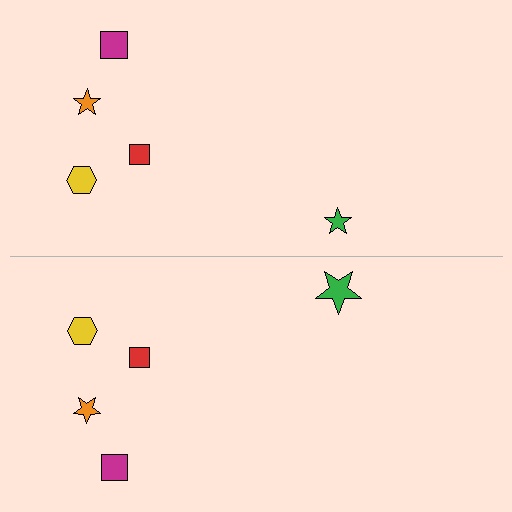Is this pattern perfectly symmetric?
No, the pattern is not perfectly symmetric. The green star on the bottom side has a different size than its mirror counterpart.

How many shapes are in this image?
There are 10 shapes in this image.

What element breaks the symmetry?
The green star on the bottom side has a different size than its mirror counterpart.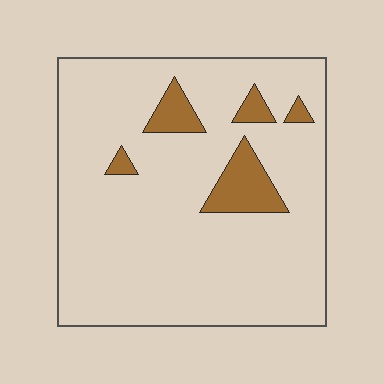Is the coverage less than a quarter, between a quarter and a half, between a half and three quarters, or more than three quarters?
Less than a quarter.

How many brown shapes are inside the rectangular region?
5.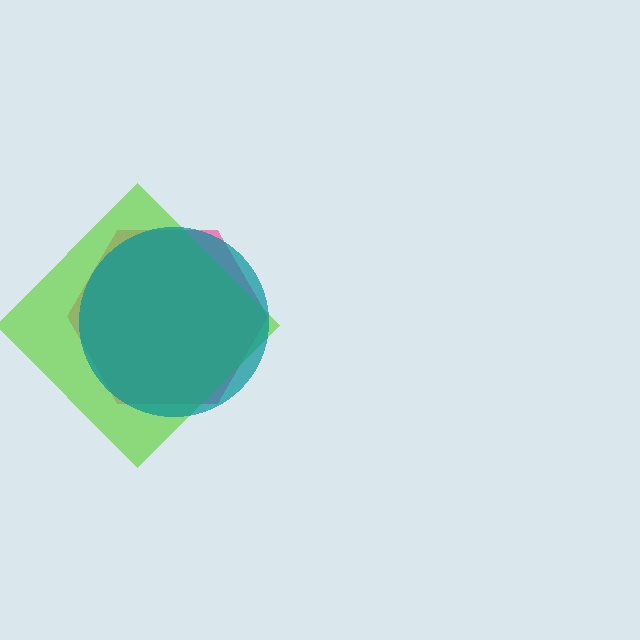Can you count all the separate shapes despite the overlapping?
Yes, there are 3 separate shapes.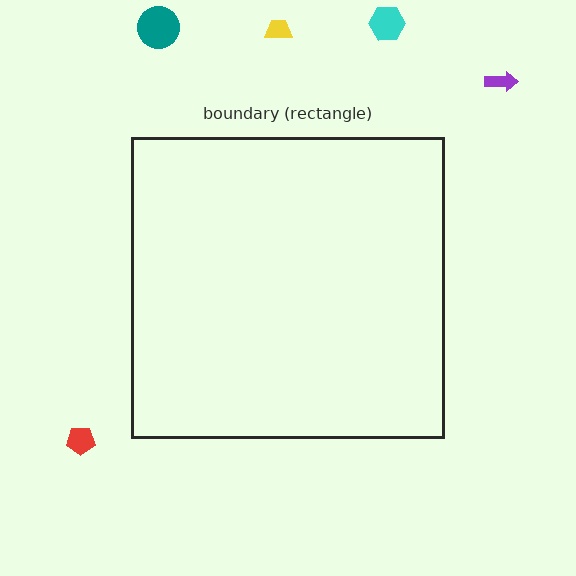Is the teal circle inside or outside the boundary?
Outside.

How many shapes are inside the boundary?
0 inside, 5 outside.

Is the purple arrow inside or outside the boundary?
Outside.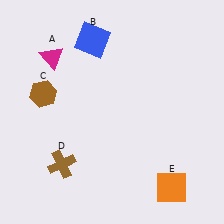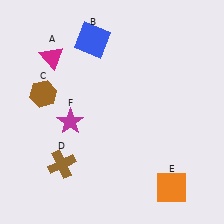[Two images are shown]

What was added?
A magenta star (F) was added in Image 2.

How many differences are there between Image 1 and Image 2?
There is 1 difference between the two images.